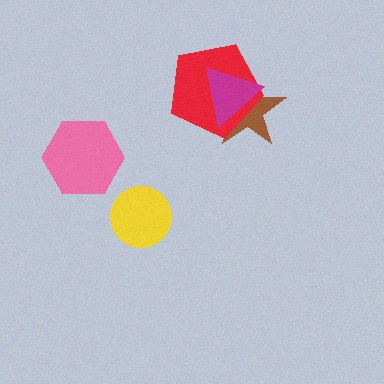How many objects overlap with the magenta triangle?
2 objects overlap with the magenta triangle.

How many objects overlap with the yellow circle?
0 objects overlap with the yellow circle.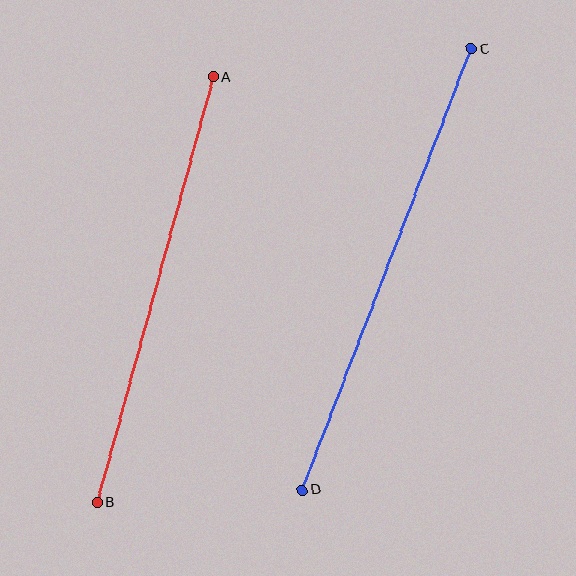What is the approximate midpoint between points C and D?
The midpoint is at approximately (387, 269) pixels.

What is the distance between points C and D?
The distance is approximately 472 pixels.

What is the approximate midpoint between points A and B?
The midpoint is at approximately (155, 290) pixels.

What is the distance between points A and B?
The distance is approximately 442 pixels.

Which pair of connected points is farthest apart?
Points C and D are farthest apart.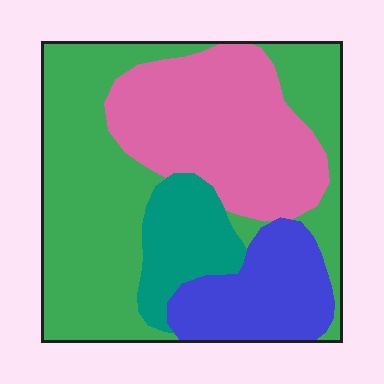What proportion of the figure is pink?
Pink takes up about one quarter (1/4) of the figure.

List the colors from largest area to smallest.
From largest to smallest: green, pink, blue, teal.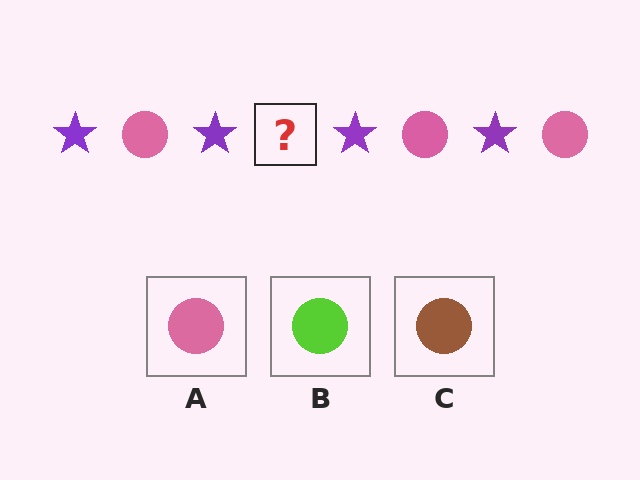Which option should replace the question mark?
Option A.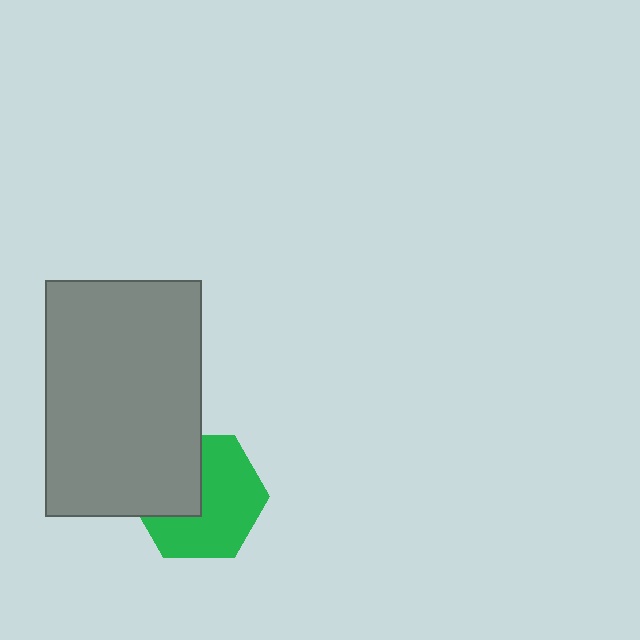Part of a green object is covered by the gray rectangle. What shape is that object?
It is a hexagon.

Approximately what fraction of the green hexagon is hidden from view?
Roughly 37% of the green hexagon is hidden behind the gray rectangle.